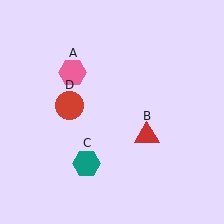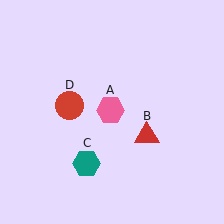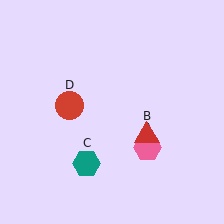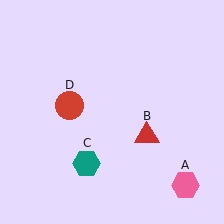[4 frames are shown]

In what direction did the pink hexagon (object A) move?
The pink hexagon (object A) moved down and to the right.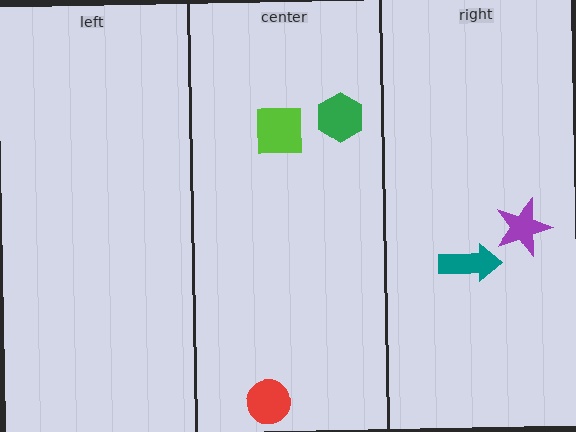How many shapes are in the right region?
2.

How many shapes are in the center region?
3.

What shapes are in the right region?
The teal arrow, the purple star.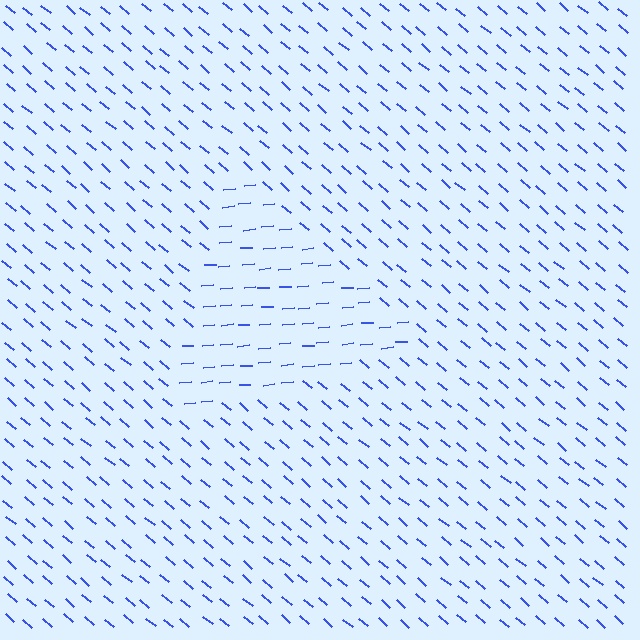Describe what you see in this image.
The image is filled with small blue line segments. A triangle region in the image has lines oriented differently from the surrounding lines, creating a visible texture boundary.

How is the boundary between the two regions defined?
The boundary is defined purely by a change in line orientation (approximately 45 degrees difference). All lines are the same color and thickness.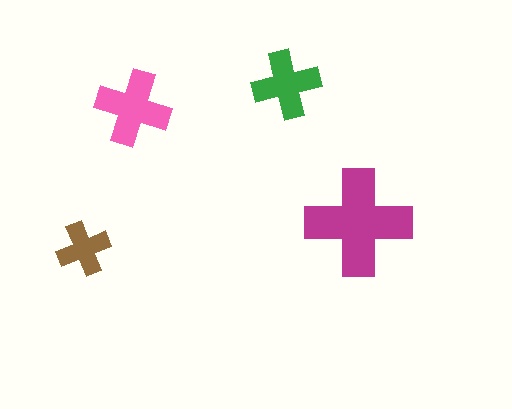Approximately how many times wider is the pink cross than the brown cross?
About 1.5 times wider.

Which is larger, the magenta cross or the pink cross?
The magenta one.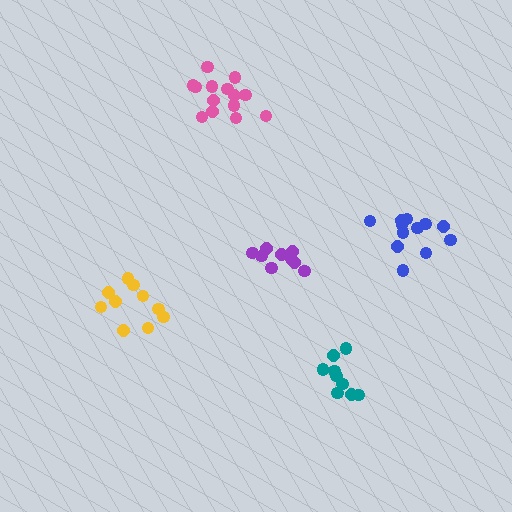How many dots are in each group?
Group 1: 9 dots, Group 2: 9 dots, Group 3: 14 dots, Group 4: 10 dots, Group 5: 12 dots (54 total).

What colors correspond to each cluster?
The clusters are colored: teal, purple, pink, yellow, blue.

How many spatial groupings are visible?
There are 5 spatial groupings.